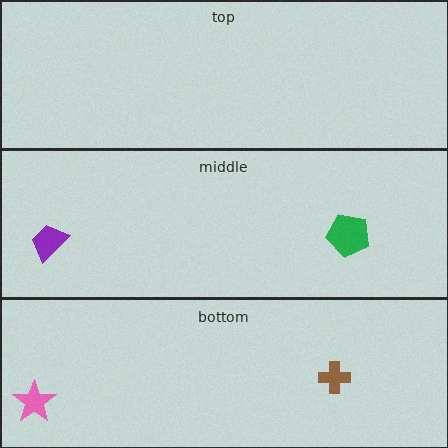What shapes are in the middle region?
The green pentagon, the purple trapezoid.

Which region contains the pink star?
The bottom region.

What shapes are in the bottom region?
The brown cross, the pink star.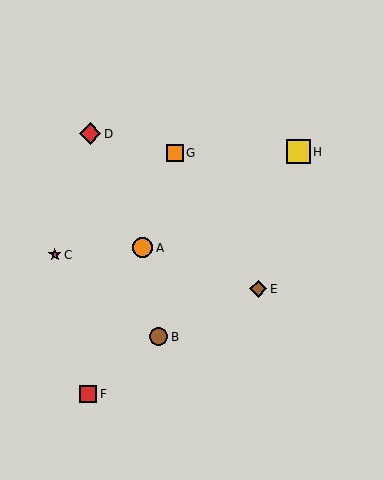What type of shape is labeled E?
Shape E is a brown diamond.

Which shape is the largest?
The yellow square (labeled H) is the largest.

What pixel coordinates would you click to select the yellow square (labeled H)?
Click at (298, 152) to select the yellow square H.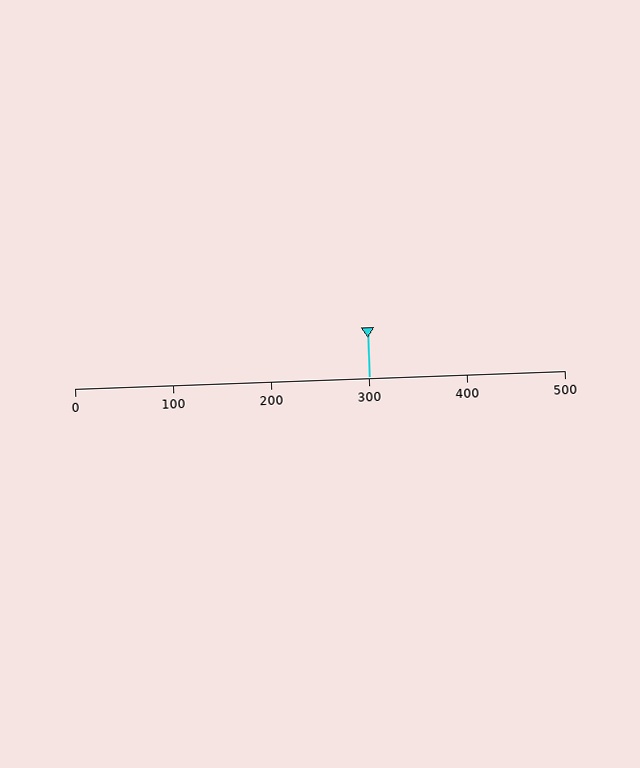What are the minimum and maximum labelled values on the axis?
The axis runs from 0 to 500.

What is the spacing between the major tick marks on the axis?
The major ticks are spaced 100 apart.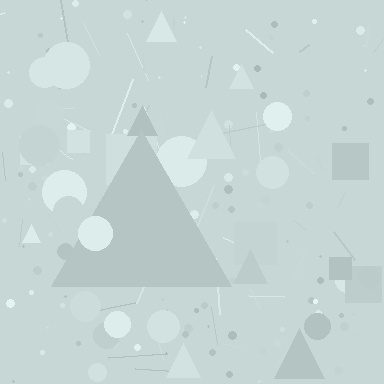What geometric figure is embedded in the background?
A triangle is embedded in the background.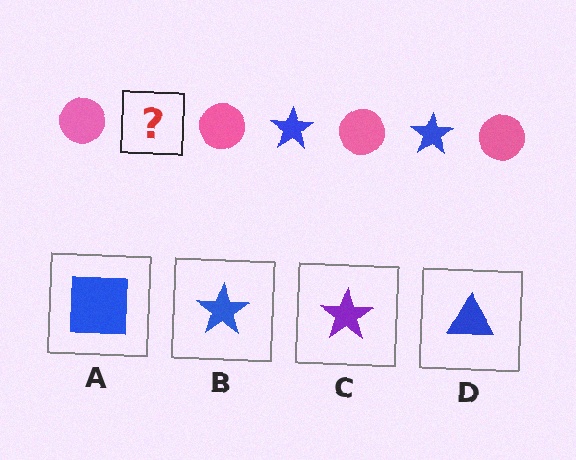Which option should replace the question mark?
Option B.